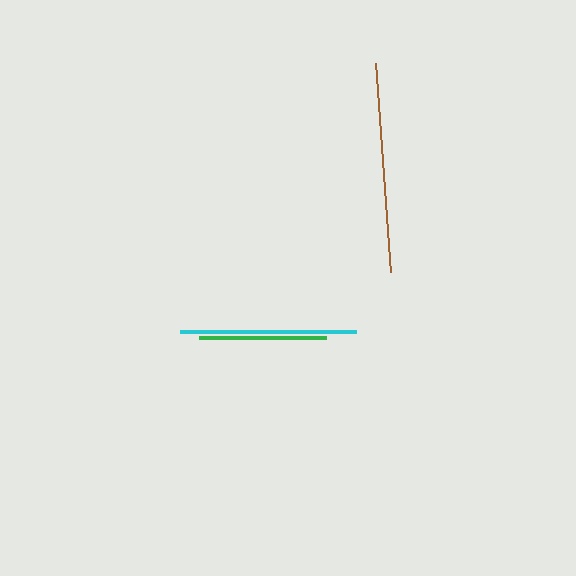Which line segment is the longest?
The brown line is the longest at approximately 210 pixels.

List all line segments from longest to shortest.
From longest to shortest: brown, cyan, green.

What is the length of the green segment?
The green segment is approximately 127 pixels long.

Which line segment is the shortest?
The green line is the shortest at approximately 127 pixels.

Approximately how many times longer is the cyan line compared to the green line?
The cyan line is approximately 1.4 times the length of the green line.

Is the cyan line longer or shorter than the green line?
The cyan line is longer than the green line.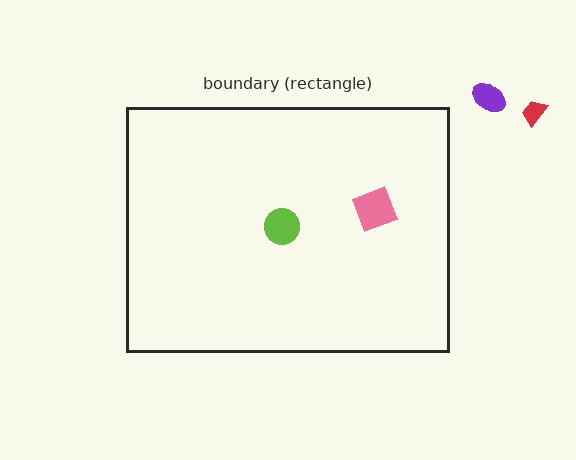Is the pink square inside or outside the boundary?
Inside.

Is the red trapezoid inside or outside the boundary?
Outside.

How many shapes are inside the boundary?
2 inside, 2 outside.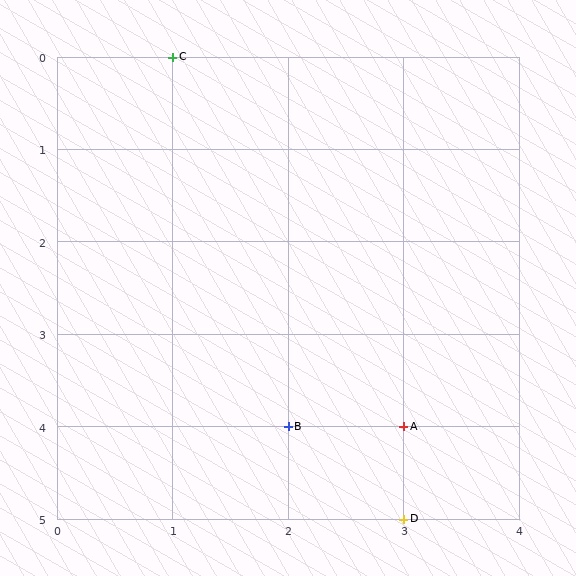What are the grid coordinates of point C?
Point C is at grid coordinates (1, 0).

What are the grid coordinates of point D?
Point D is at grid coordinates (3, 5).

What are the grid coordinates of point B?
Point B is at grid coordinates (2, 4).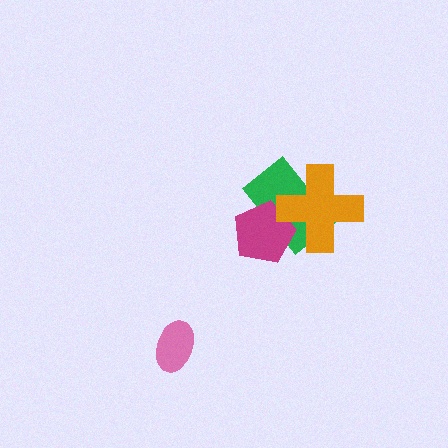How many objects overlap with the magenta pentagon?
2 objects overlap with the magenta pentagon.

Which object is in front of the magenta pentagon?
The orange cross is in front of the magenta pentagon.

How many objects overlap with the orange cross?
2 objects overlap with the orange cross.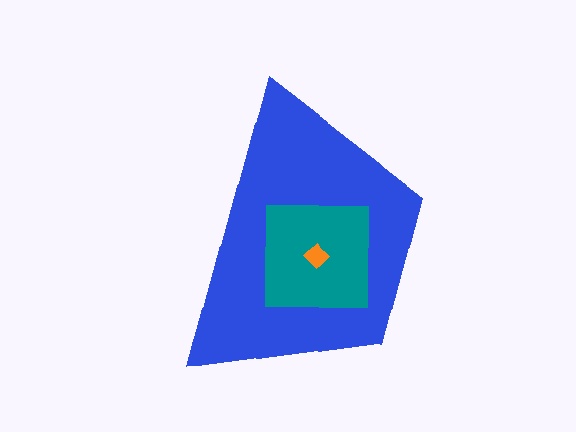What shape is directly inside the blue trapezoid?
The teal square.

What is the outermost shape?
The blue trapezoid.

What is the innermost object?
The orange diamond.